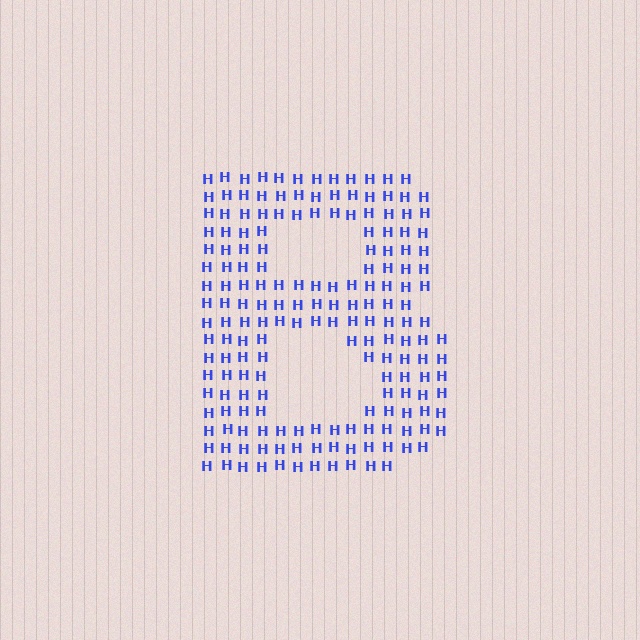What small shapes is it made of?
It is made of small letter H's.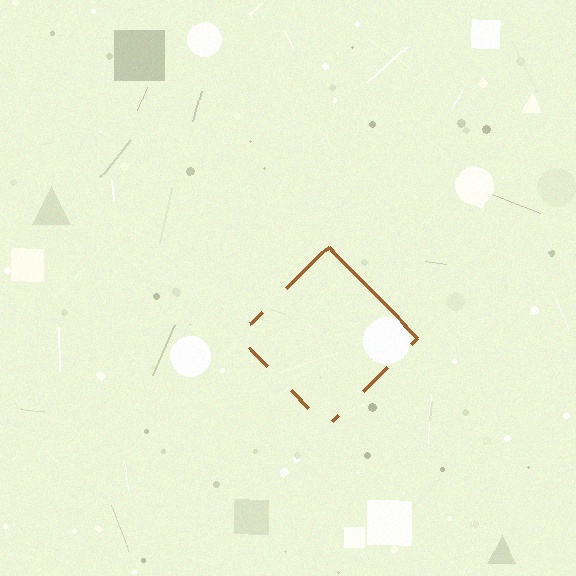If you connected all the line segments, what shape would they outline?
They would outline a diamond.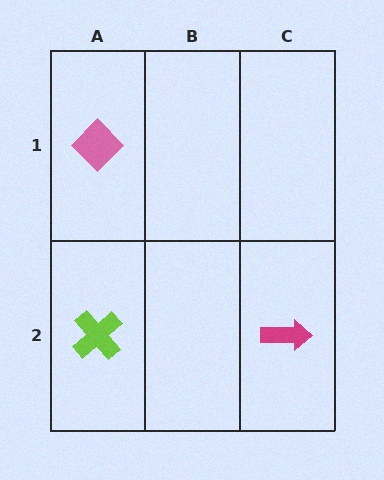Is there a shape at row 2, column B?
No, that cell is empty.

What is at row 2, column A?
A lime cross.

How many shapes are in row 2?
2 shapes.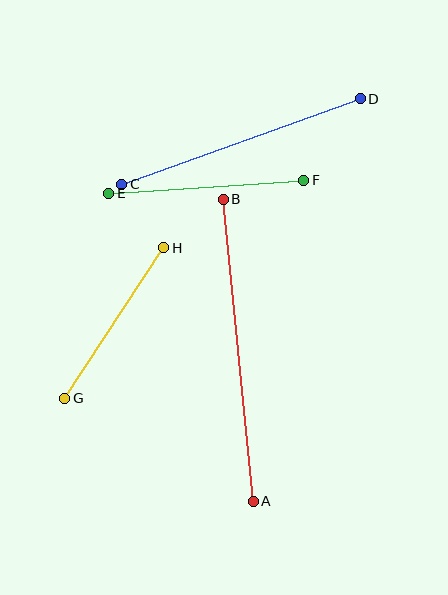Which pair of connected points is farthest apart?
Points A and B are farthest apart.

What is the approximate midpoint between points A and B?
The midpoint is at approximately (238, 350) pixels.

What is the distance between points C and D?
The distance is approximately 253 pixels.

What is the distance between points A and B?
The distance is approximately 303 pixels.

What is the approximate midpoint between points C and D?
The midpoint is at approximately (241, 142) pixels.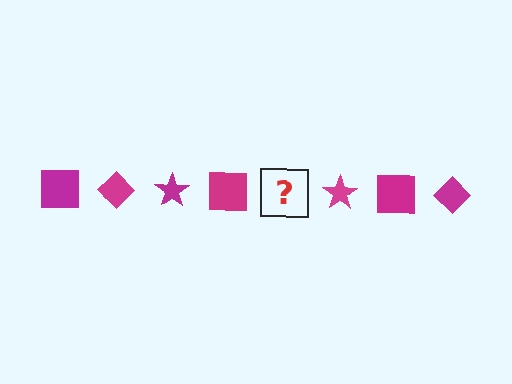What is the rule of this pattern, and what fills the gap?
The rule is that the pattern cycles through square, diamond, star shapes in magenta. The gap should be filled with a magenta diamond.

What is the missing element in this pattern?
The missing element is a magenta diamond.